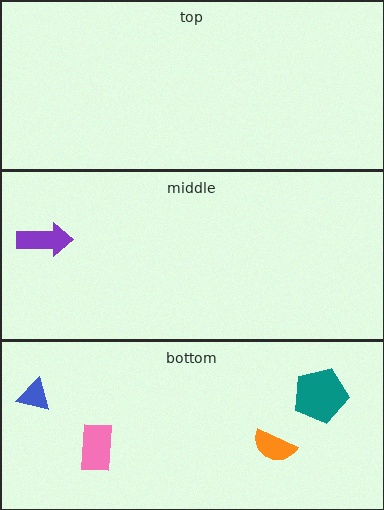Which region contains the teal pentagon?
The bottom region.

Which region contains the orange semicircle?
The bottom region.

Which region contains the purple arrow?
The middle region.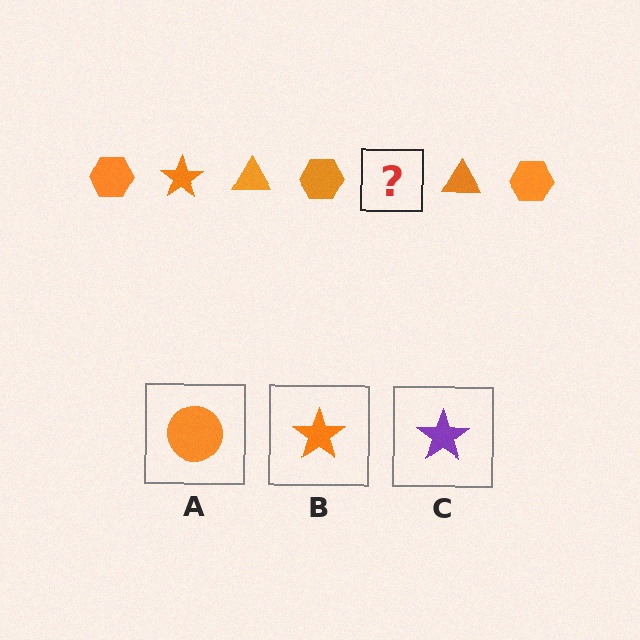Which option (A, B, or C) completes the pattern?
B.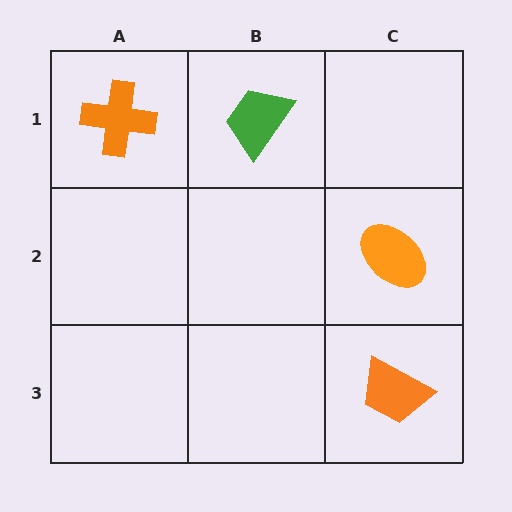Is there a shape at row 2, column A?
No, that cell is empty.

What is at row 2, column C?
An orange ellipse.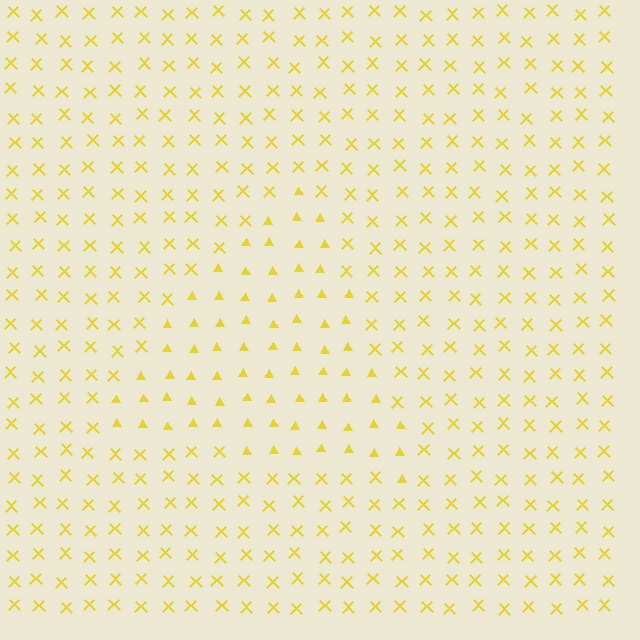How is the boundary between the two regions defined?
The boundary is defined by a change in element shape: triangles inside vs. X marks outside. All elements share the same color and spacing.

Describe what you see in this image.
The image is filled with small yellow elements arranged in a uniform grid. A triangle-shaped region contains triangles, while the surrounding area contains X marks. The boundary is defined purely by the change in element shape.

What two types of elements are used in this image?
The image uses triangles inside the triangle region and X marks outside it.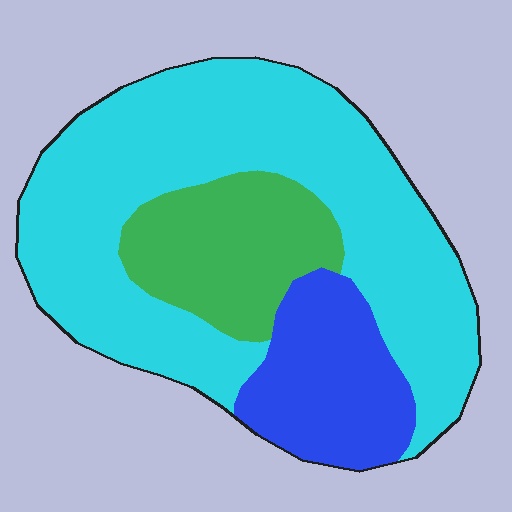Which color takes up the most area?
Cyan, at roughly 60%.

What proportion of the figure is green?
Green takes up between a sixth and a third of the figure.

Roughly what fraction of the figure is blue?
Blue covers about 20% of the figure.